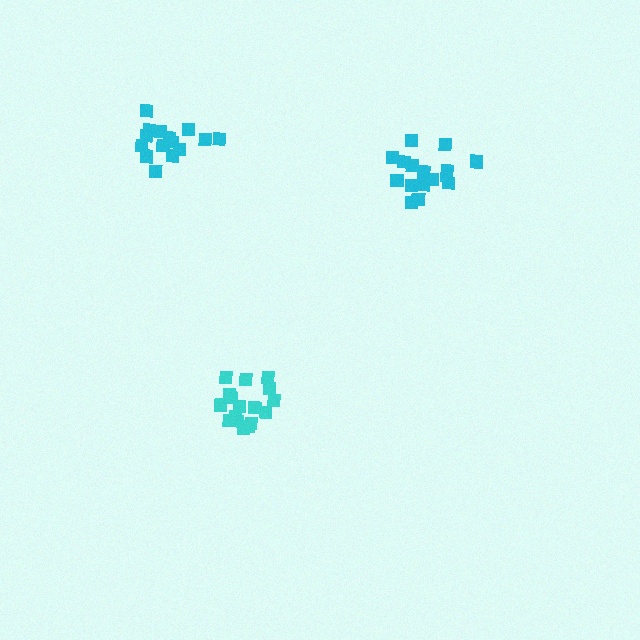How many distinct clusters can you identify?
There are 3 distinct clusters.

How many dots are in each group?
Group 1: 17 dots, Group 2: 15 dots, Group 3: 16 dots (48 total).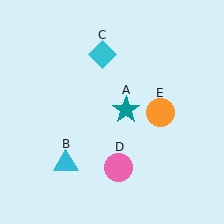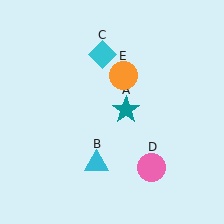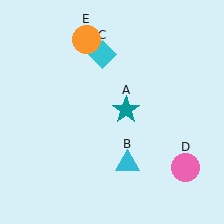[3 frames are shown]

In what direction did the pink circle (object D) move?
The pink circle (object D) moved right.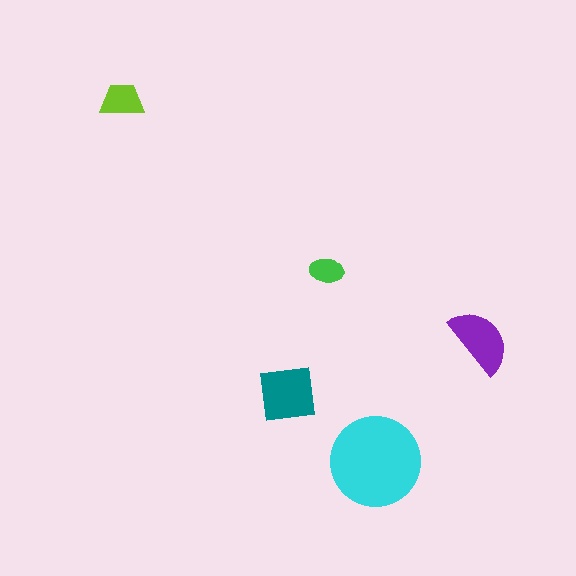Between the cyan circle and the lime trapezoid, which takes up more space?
The cyan circle.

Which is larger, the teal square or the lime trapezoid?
The teal square.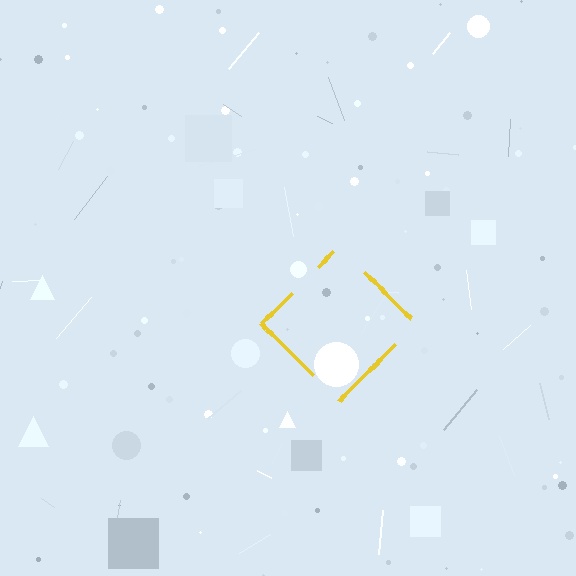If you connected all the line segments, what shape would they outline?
They would outline a diamond.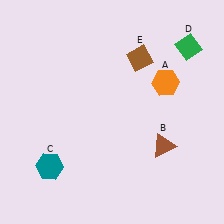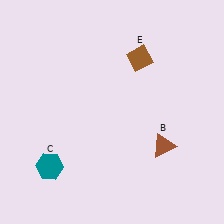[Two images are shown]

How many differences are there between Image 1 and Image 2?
There are 2 differences between the two images.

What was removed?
The orange hexagon (A), the green diamond (D) were removed in Image 2.